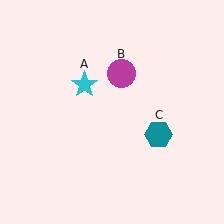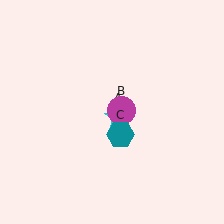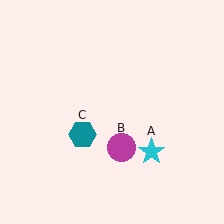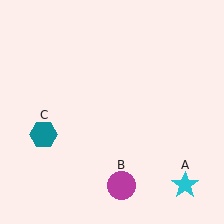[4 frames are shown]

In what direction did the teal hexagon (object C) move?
The teal hexagon (object C) moved left.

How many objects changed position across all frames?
3 objects changed position: cyan star (object A), magenta circle (object B), teal hexagon (object C).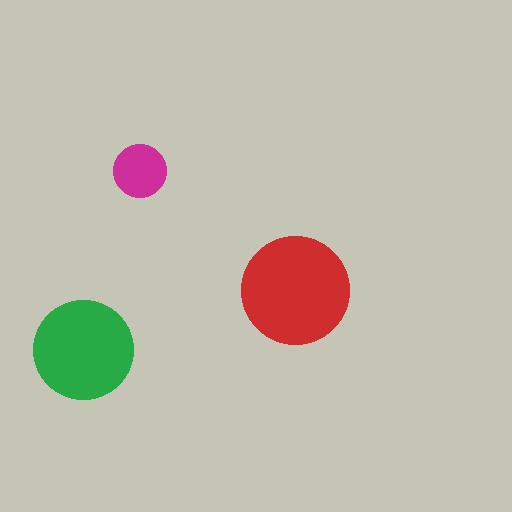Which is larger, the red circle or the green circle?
The red one.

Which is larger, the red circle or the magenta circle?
The red one.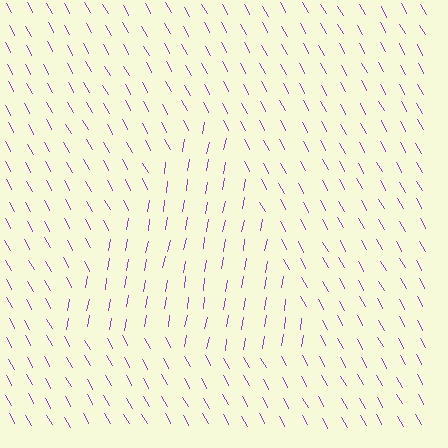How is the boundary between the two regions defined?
The boundary is defined purely by a change in line orientation (approximately 39 degrees difference). All lines are the same color and thickness.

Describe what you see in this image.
The image is filled with small purple line segments. A triangle region in the image has lines oriented differently from the surrounding lines, creating a visible texture boundary.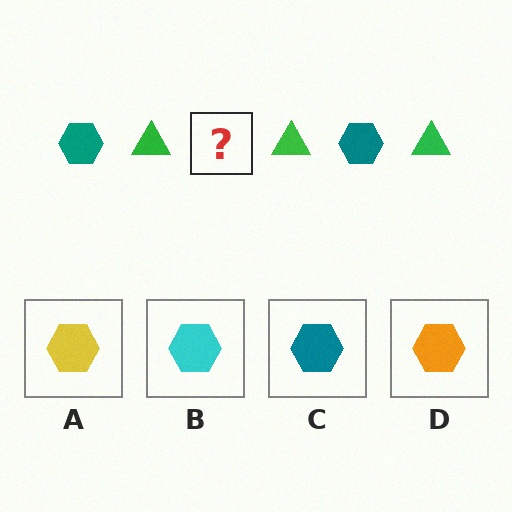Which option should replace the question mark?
Option C.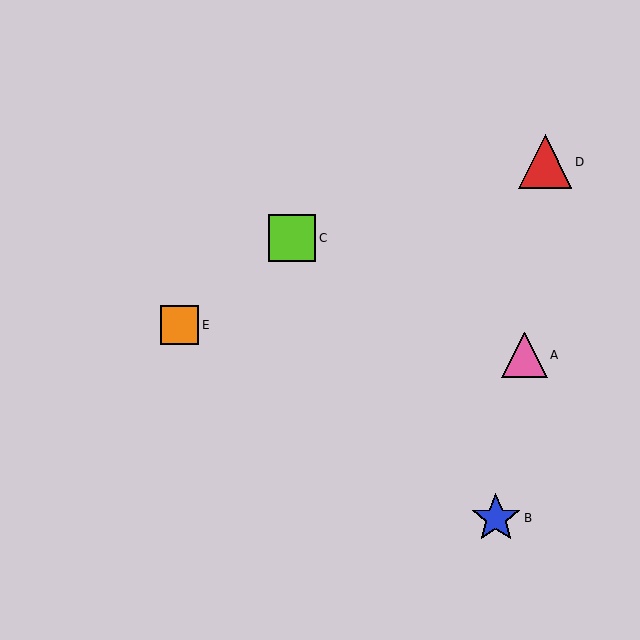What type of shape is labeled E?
Shape E is an orange square.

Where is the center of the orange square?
The center of the orange square is at (179, 325).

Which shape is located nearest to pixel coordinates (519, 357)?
The pink triangle (labeled A) at (524, 355) is nearest to that location.